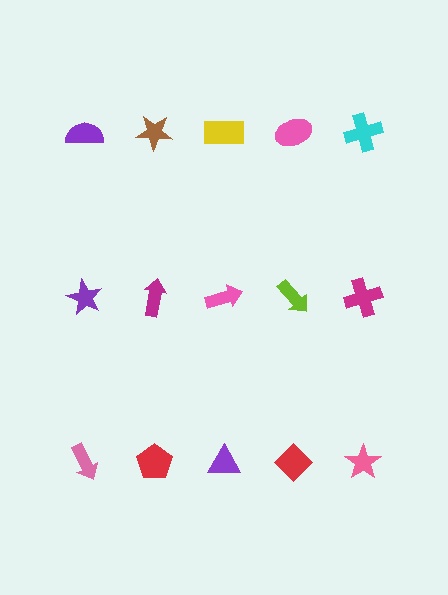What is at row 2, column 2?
A magenta arrow.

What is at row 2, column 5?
A magenta cross.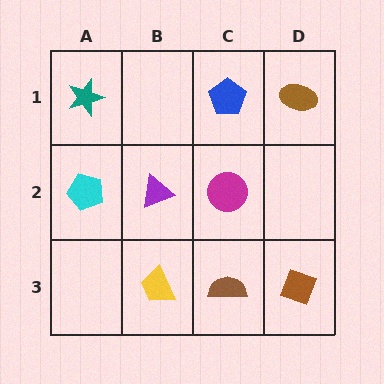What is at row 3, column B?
A yellow trapezoid.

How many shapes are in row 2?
3 shapes.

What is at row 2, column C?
A magenta circle.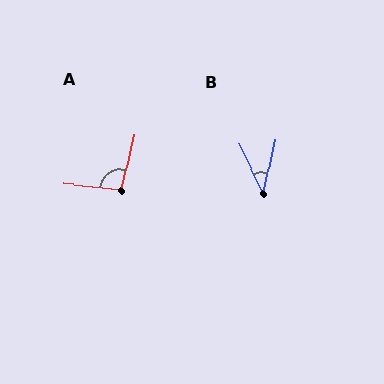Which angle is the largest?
A, at approximately 97 degrees.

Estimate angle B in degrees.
Approximately 39 degrees.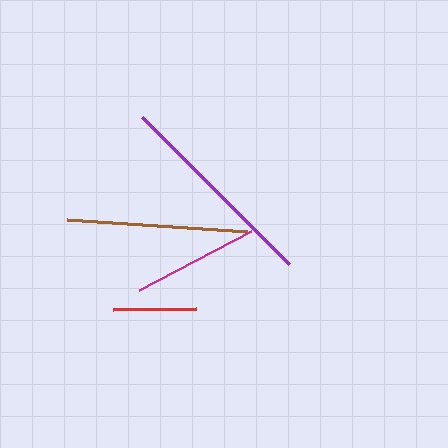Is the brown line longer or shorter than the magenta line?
The brown line is longer than the magenta line.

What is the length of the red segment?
The red segment is approximately 83 pixels long.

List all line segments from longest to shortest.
From longest to shortest: purple, brown, magenta, red.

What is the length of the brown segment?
The brown segment is approximately 180 pixels long.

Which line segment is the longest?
The purple line is the longest at approximately 208 pixels.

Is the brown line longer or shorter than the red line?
The brown line is longer than the red line.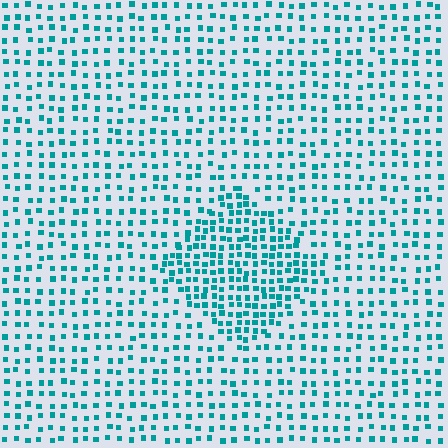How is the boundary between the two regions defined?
The boundary is defined by a change in element density (approximately 1.9x ratio). All elements are the same color, size, and shape.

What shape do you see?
I see a diamond.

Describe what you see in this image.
The image contains small teal elements arranged at two different densities. A diamond-shaped region is visible where the elements are more densely packed than the surrounding area.